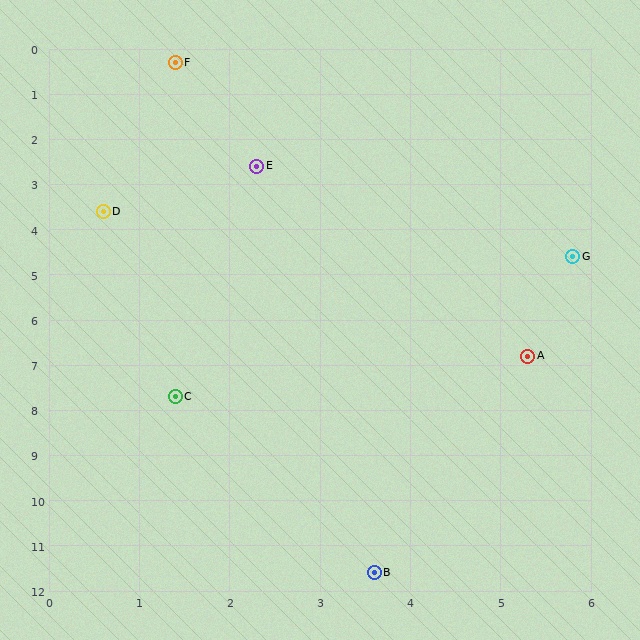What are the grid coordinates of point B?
Point B is at approximately (3.6, 11.6).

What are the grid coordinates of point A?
Point A is at approximately (5.3, 6.8).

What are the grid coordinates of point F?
Point F is at approximately (1.4, 0.3).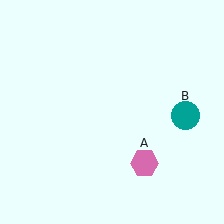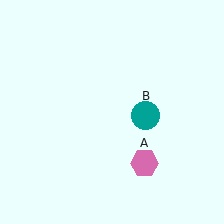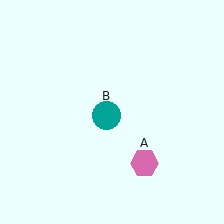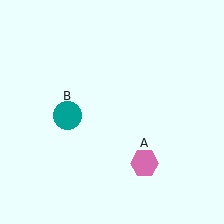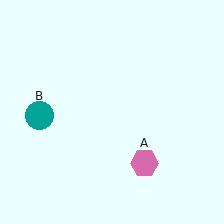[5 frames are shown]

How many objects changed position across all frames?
1 object changed position: teal circle (object B).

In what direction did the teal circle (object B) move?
The teal circle (object B) moved left.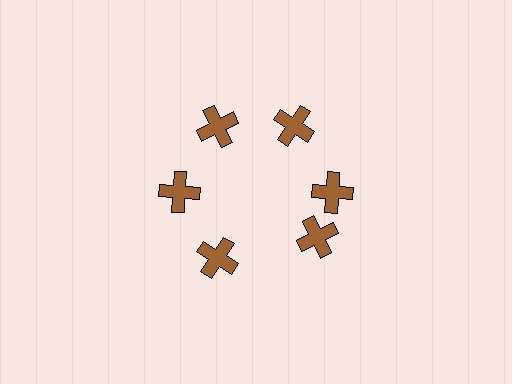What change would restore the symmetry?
The symmetry would be restored by rotating it back into even spacing with its neighbors so that all 6 crosses sit at equal angles and equal distance from the center.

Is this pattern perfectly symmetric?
No. The 6 brown crosses are arranged in a ring, but one element near the 5 o'clock position is rotated out of alignment along the ring, breaking the 6-fold rotational symmetry.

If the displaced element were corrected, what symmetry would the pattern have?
It would have 6-fold rotational symmetry — the pattern would map onto itself every 60 degrees.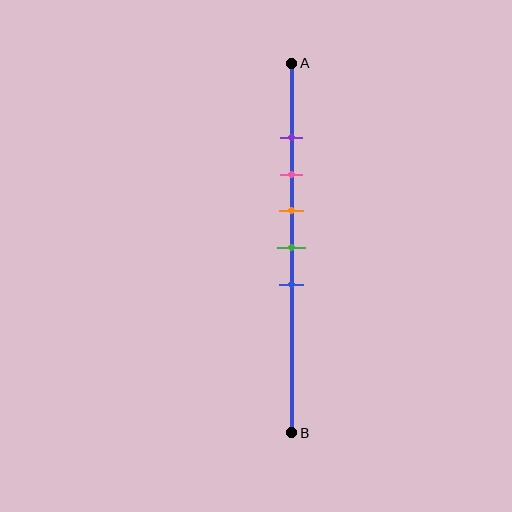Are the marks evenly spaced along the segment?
Yes, the marks are approximately evenly spaced.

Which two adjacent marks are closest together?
The purple and pink marks are the closest adjacent pair.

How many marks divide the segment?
There are 5 marks dividing the segment.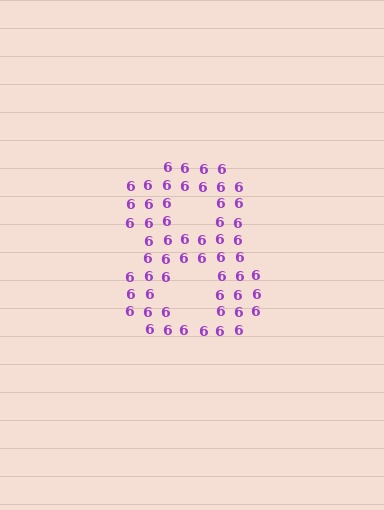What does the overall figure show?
The overall figure shows the digit 8.